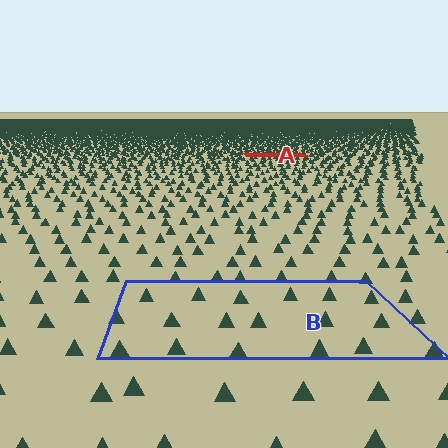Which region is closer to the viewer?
Region B is closer. The texture elements there are larger and more spread out.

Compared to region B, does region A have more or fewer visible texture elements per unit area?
Region A has more texture elements per unit area — they are packed more densely because it is farther away.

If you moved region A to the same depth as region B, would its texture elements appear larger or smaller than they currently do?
They would appear larger. At a closer depth, the same texture elements are projected at a bigger on-screen size.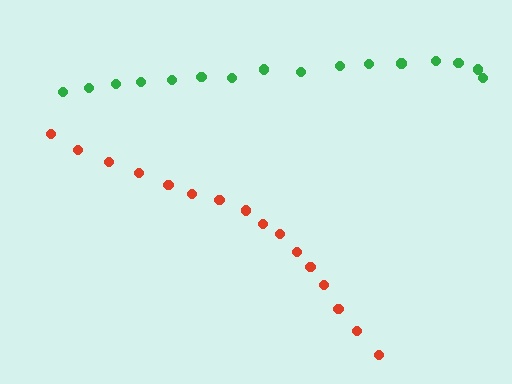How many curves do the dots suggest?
There are 2 distinct paths.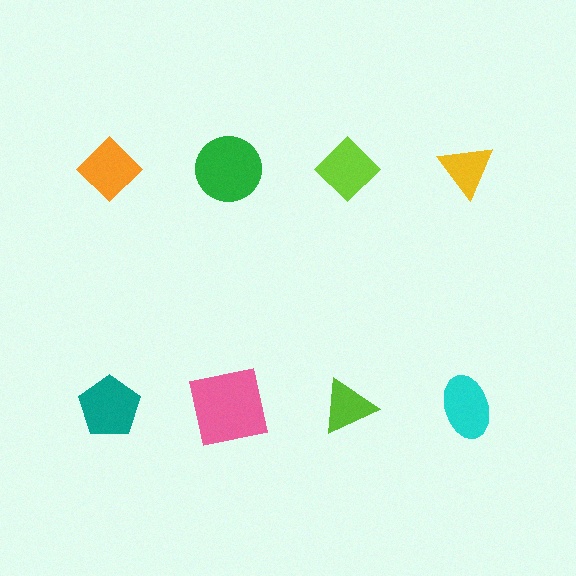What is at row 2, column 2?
A pink square.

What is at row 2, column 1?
A teal pentagon.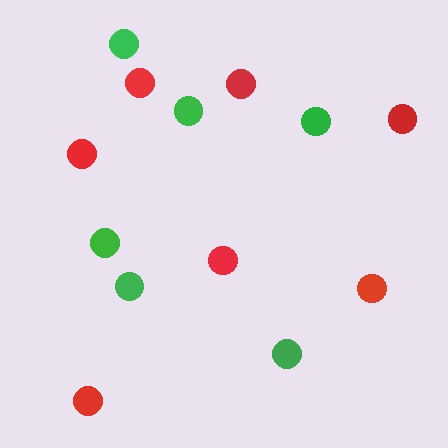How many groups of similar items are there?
There are 2 groups: one group of red circles (7) and one group of green circles (6).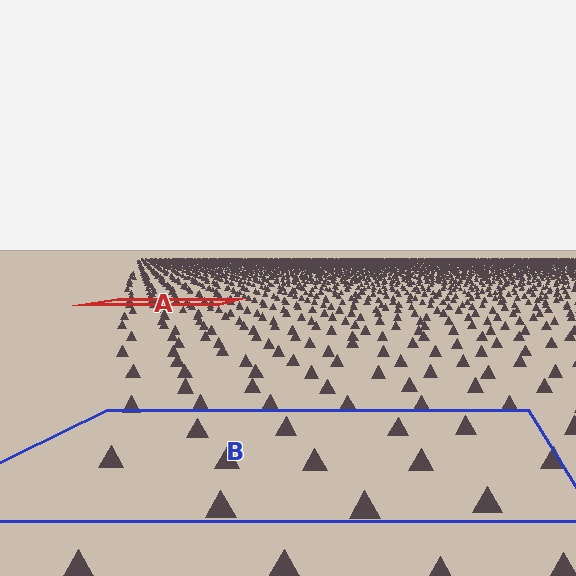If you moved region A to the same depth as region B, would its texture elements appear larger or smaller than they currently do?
They would appear larger. At a closer depth, the same texture elements are projected at a bigger on-screen size.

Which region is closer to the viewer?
Region B is closer. The texture elements there are larger and more spread out.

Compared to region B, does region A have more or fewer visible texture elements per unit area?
Region A has more texture elements per unit area — they are packed more densely because it is farther away.